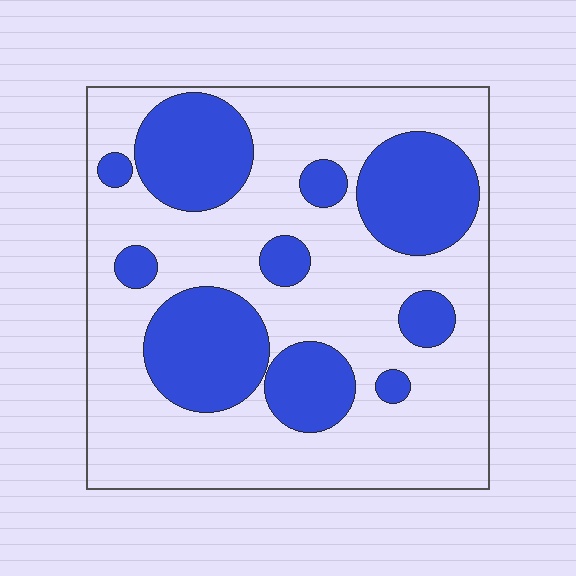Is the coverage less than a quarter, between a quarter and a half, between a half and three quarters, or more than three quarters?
Between a quarter and a half.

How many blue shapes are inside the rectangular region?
10.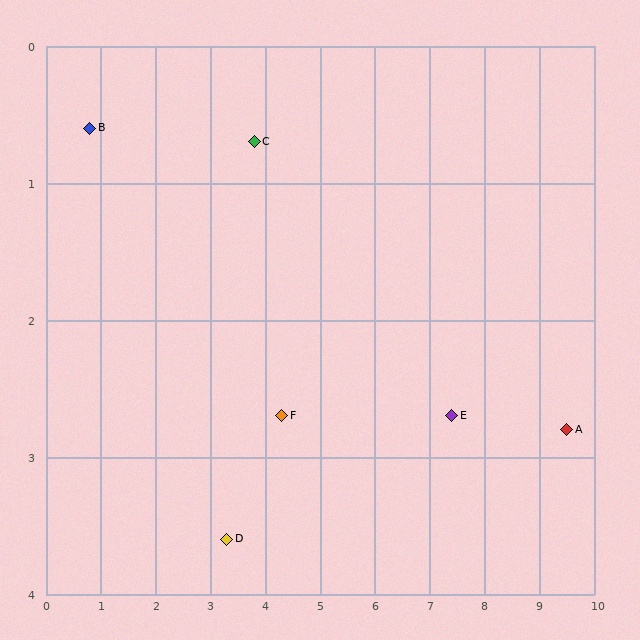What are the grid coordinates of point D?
Point D is at approximately (3.3, 3.6).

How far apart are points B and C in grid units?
Points B and C are about 3.0 grid units apart.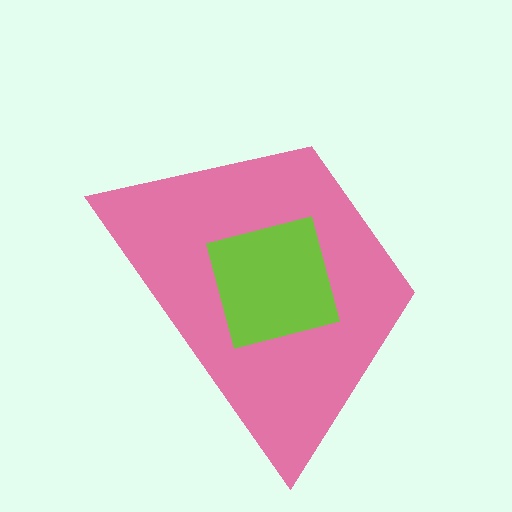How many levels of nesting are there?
2.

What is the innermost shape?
The lime square.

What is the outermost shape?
The pink trapezoid.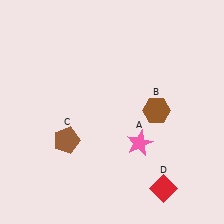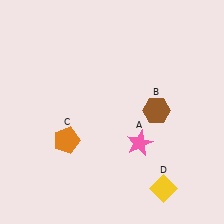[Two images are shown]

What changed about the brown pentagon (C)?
In Image 1, C is brown. In Image 2, it changed to orange.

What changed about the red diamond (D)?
In Image 1, D is red. In Image 2, it changed to yellow.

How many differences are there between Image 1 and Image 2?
There are 2 differences between the two images.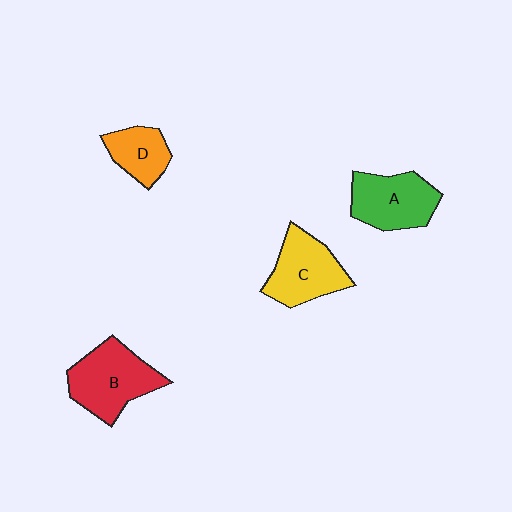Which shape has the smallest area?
Shape D (orange).